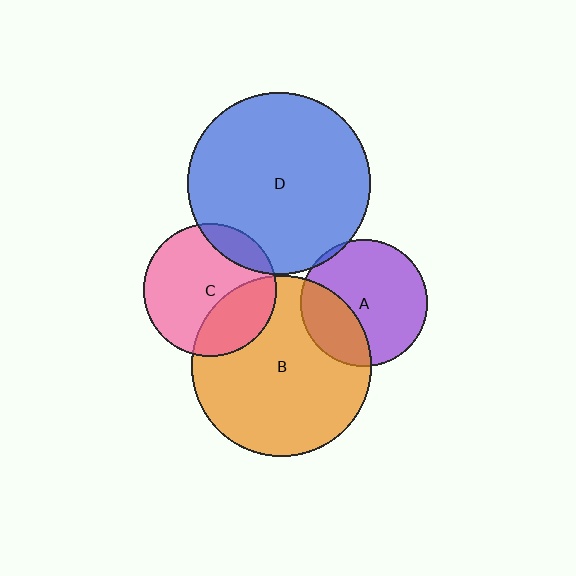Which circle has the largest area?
Circle D (blue).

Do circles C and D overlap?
Yes.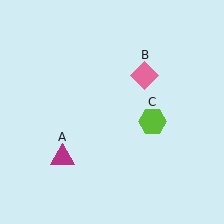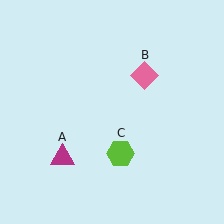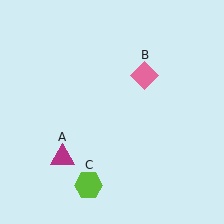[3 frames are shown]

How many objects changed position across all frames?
1 object changed position: lime hexagon (object C).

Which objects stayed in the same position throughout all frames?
Magenta triangle (object A) and pink diamond (object B) remained stationary.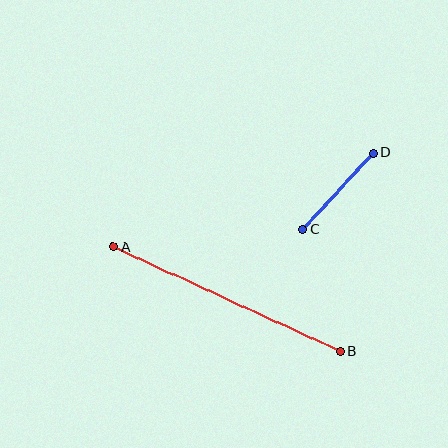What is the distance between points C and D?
The distance is approximately 104 pixels.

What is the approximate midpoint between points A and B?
The midpoint is at approximately (227, 299) pixels.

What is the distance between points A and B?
The distance is approximately 250 pixels.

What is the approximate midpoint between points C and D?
The midpoint is at approximately (338, 191) pixels.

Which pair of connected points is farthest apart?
Points A and B are farthest apart.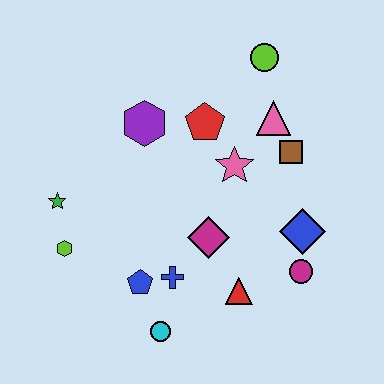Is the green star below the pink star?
Yes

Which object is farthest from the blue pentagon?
The lime circle is farthest from the blue pentagon.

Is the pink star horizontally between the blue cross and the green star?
No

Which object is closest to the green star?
The lime hexagon is closest to the green star.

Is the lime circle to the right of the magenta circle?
No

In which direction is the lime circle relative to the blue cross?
The lime circle is above the blue cross.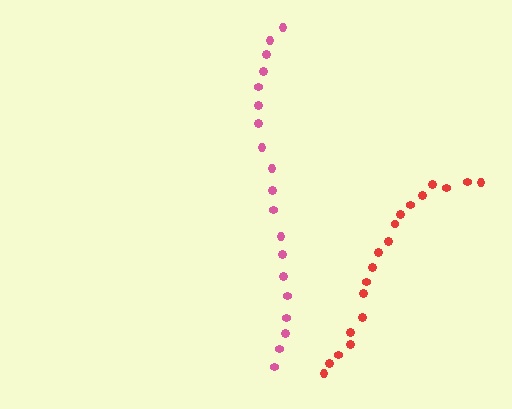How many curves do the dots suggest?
There are 2 distinct paths.